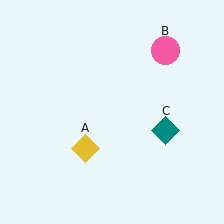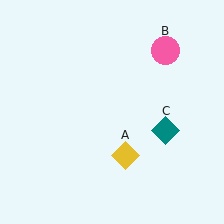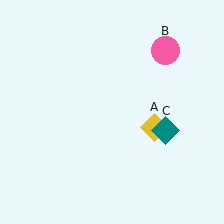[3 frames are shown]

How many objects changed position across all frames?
1 object changed position: yellow diamond (object A).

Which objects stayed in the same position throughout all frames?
Pink circle (object B) and teal diamond (object C) remained stationary.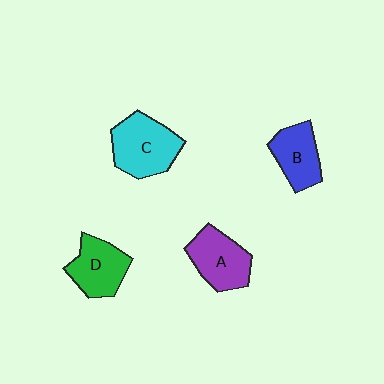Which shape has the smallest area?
Shape B (blue).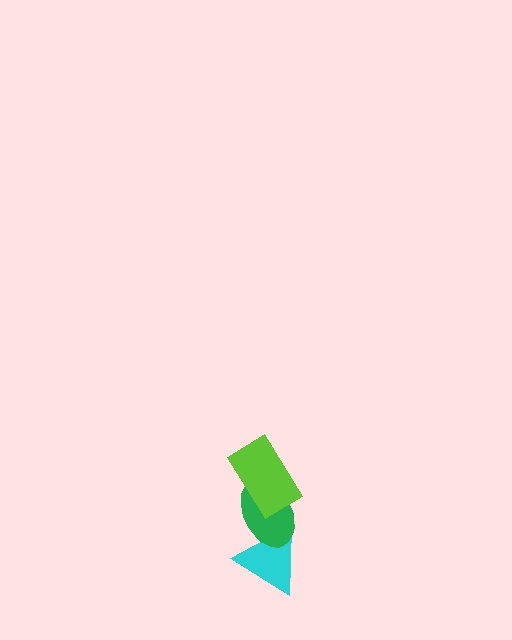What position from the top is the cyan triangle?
The cyan triangle is 3rd from the top.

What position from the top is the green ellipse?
The green ellipse is 2nd from the top.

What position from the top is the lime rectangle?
The lime rectangle is 1st from the top.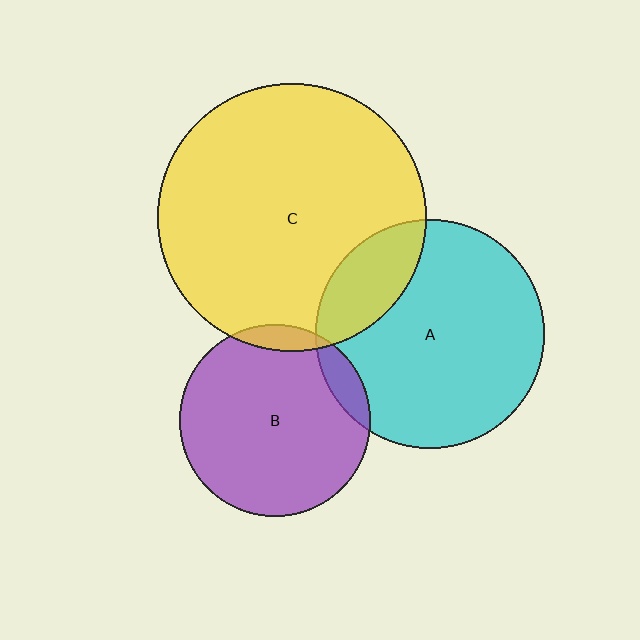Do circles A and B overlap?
Yes.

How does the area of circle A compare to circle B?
Approximately 1.4 times.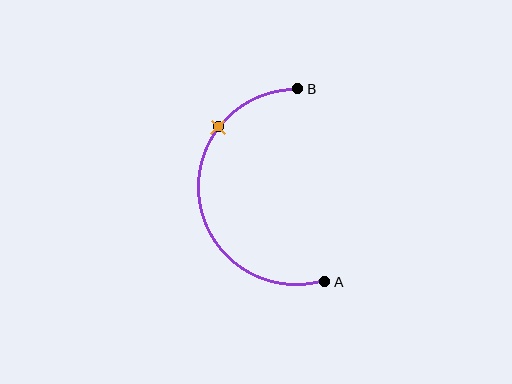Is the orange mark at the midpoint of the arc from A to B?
No. The orange mark lies on the arc but is closer to endpoint B. The arc midpoint would be at the point on the curve equidistant along the arc from both A and B.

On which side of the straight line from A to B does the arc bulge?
The arc bulges to the left of the straight line connecting A and B.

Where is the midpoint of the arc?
The arc midpoint is the point on the curve farthest from the straight line joining A and B. It sits to the left of that line.